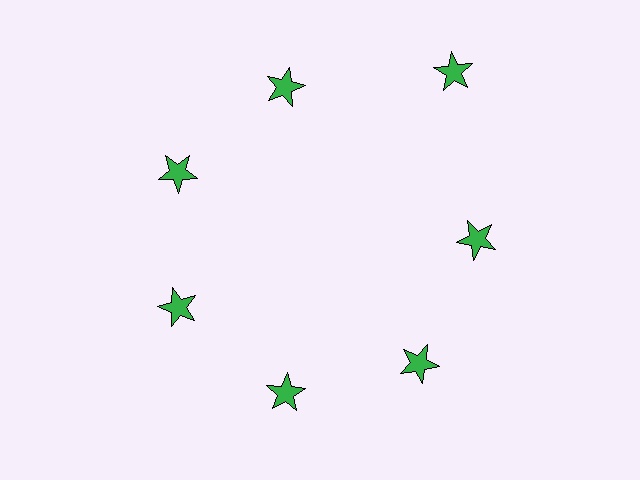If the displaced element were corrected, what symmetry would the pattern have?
It would have 7-fold rotational symmetry — the pattern would map onto itself every 51 degrees.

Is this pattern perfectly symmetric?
No. The 7 green stars are arranged in a ring, but one element near the 1 o'clock position is pushed outward from the center, breaking the 7-fold rotational symmetry.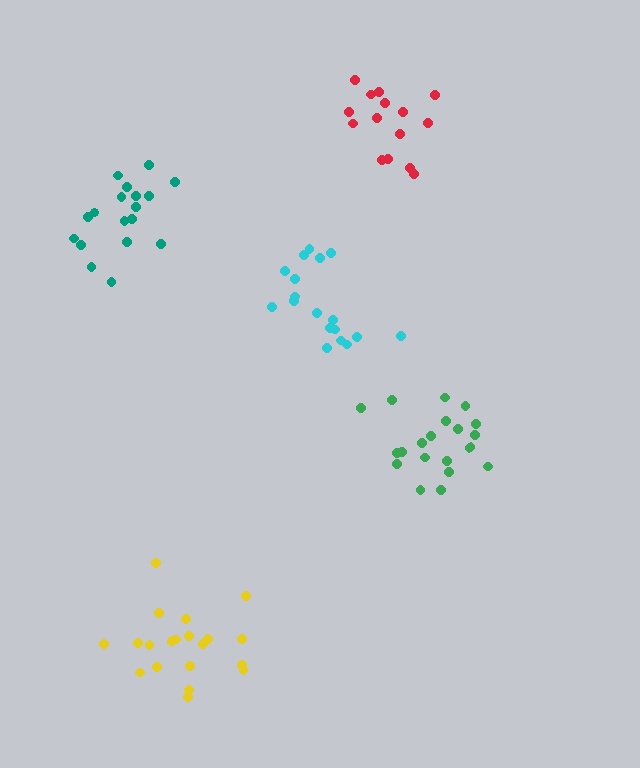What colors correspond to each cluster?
The clusters are colored: green, yellow, teal, red, cyan.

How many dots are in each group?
Group 1: 20 dots, Group 2: 20 dots, Group 3: 18 dots, Group 4: 15 dots, Group 5: 18 dots (91 total).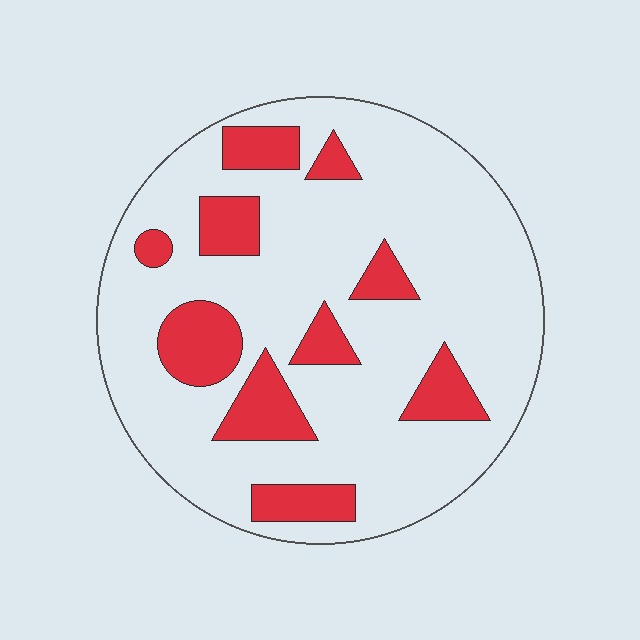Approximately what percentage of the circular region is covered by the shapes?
Approximately 20%.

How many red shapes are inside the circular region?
10.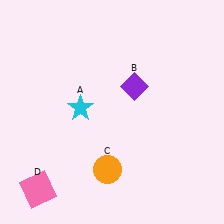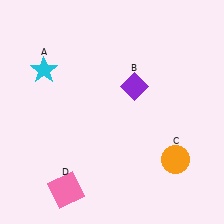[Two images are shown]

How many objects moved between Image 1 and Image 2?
3 objects moved between the two images.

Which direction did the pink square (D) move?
The pink square (D) moved right.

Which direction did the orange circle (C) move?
The orange circle (C) moved right.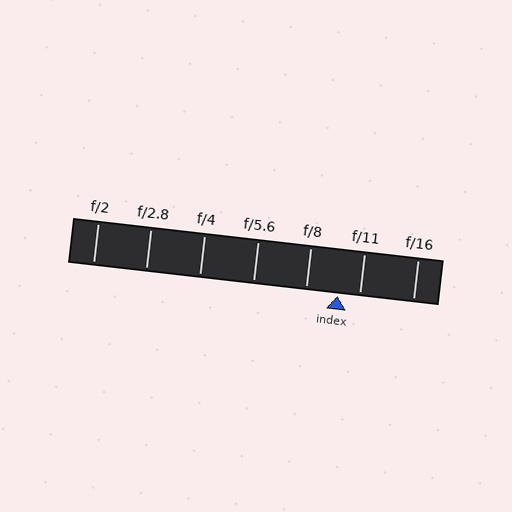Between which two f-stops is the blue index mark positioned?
The index mark is between f/8 and f/11.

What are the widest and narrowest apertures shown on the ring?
The widest aperture shown is f/2 and the narrowest is f/16.